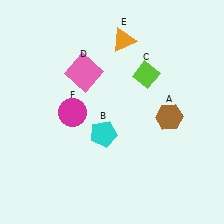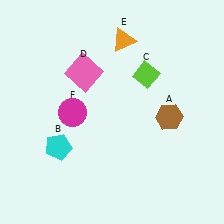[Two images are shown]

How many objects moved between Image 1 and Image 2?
1 object moved between the two images.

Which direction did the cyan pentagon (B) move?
The cyan pentagon (B) moved left.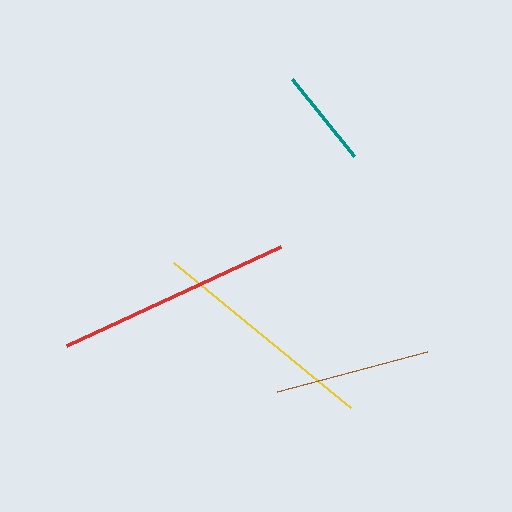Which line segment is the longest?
The red line is the longest at approximately 236 pixels.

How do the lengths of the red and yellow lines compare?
The red and yellow lines are approximately the same length.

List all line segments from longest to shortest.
From longest to shortest: red, yellow, brown, teal.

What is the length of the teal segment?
The teal segment is approximately 99 pixels long.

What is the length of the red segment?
The red segment is approximately 236 pixels long.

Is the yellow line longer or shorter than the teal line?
The yellow line is longer than the teal line.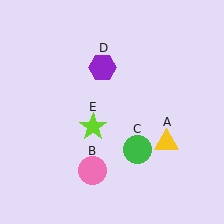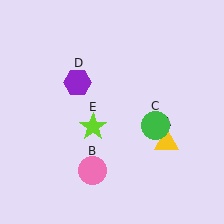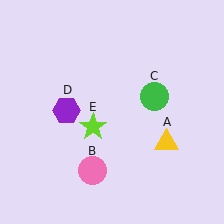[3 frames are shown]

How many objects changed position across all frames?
2 objects changed position: green circle (object C), purple hexagon (object D).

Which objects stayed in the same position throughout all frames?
Yellow triangle (object A) and pink circle (object B) and lime star (object E) remained stationary.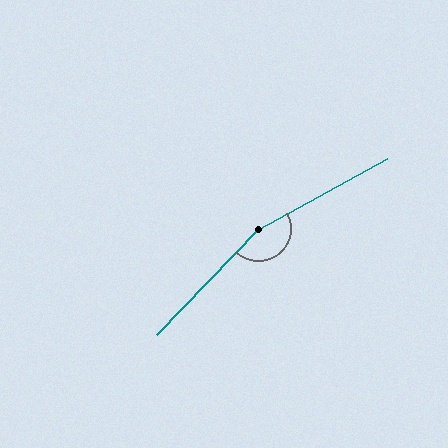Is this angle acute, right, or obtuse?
It is obtuse.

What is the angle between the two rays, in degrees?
Approximately 163 degrees.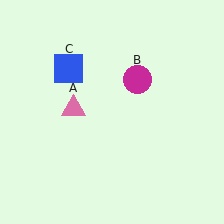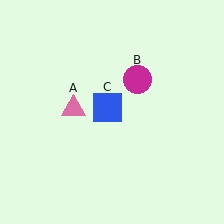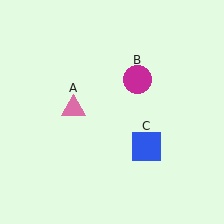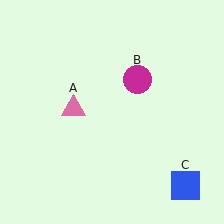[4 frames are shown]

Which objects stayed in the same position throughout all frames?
Pink triangle (object A) and magenta circle (object B) remained stationary.